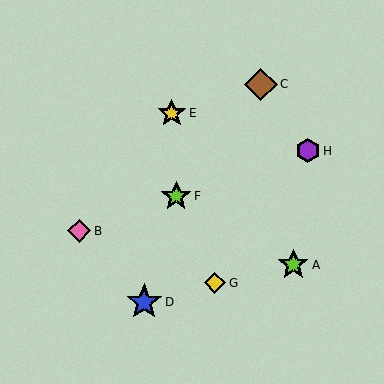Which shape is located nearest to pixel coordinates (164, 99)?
The yellow star (labeled E) at (172, 113) is nearest to that location.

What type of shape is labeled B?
Shape B is a pink diamond.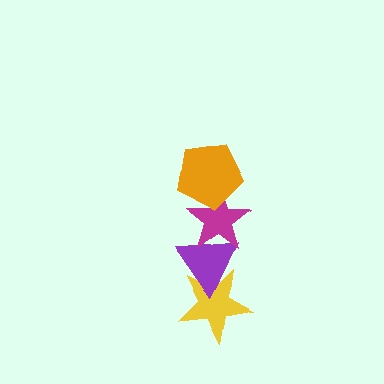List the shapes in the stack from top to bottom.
From top to bottom: the orange pentagon, the magenta star, the purple triangle, the yellow star.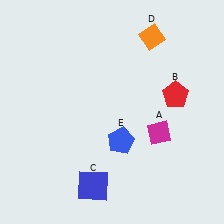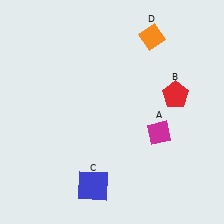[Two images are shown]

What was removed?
The blue pentagon (E) was removed in Image 2.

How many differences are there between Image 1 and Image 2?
There is 1 difference between the two images.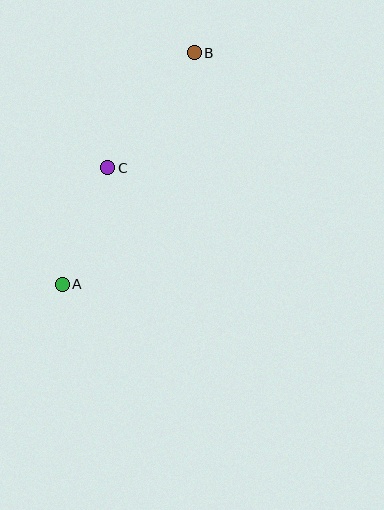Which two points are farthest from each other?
Points A and B are farthest from each other.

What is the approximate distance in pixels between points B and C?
The distance between B and C is approximately 144 pixels.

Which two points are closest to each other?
Points A and C are closest to each other.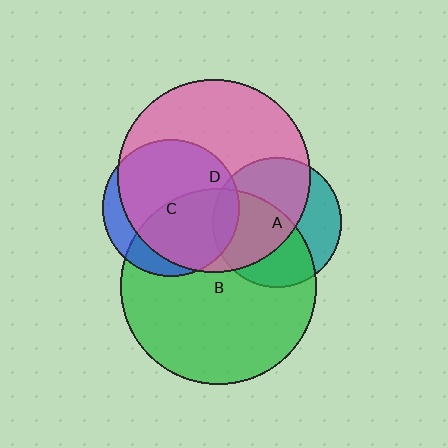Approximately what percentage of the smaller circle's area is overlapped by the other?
Approximately 30%.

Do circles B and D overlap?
Yes.